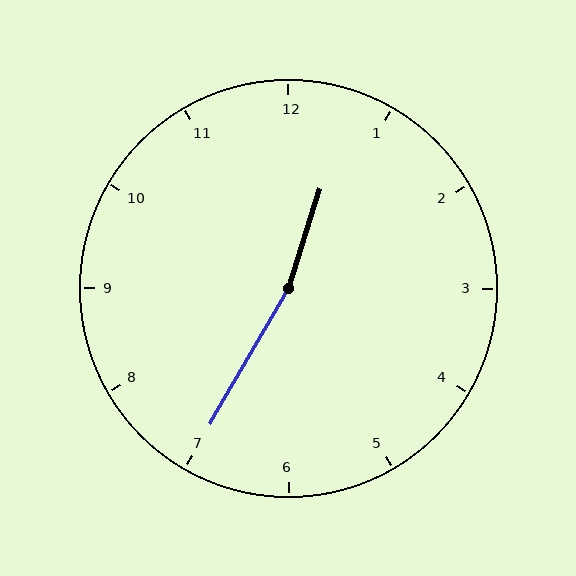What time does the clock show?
12:35.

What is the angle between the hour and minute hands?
Approximately 168 degrees.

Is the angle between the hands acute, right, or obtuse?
It is obtuse.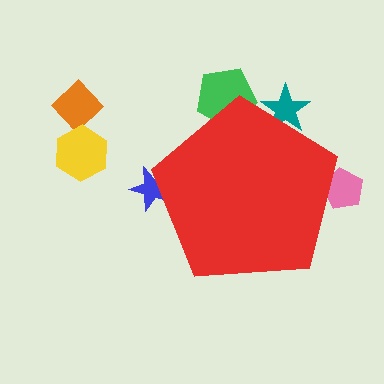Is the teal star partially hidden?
Yes, the teal star is partially hidden behind the red pentagon.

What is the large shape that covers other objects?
A red pentagon.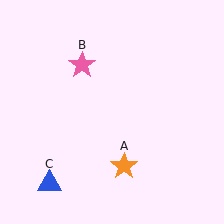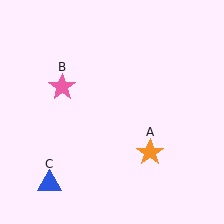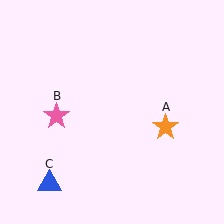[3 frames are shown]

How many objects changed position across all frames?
2 objects changed position: orange star (object A), pink star (object B).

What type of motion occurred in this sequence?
The orange star (object A), pink star (object B) rotated counterclockwise around the center of the scene.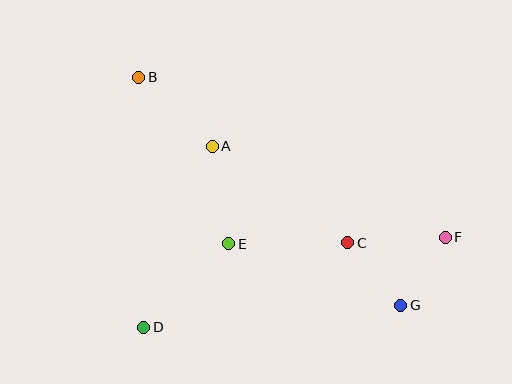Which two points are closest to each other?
Points F and G are closest to each other.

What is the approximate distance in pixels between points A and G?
The distance between A and G is approximately 247 pixels.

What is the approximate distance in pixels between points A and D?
The distance between A and D is approximately 194 pixels.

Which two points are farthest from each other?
Points B and G are farthest from each other.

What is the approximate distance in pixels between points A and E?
The distance between A and E is approximately 99 pixels.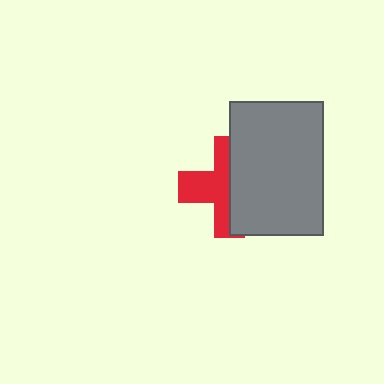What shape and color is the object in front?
The object in front is a gray rectangle.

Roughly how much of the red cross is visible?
About half of it is visible (roughly 51%).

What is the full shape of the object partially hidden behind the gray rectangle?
The partially hidden object is a red cross.